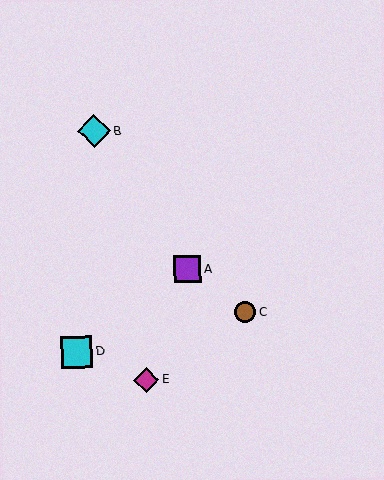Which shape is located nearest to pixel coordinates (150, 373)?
The magenta diamond (labeled E) at (146, 380) is nearest to that location.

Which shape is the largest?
The cyan diamond (labeled B) is the largest.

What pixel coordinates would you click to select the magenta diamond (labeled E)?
Click at (146, 380) to select the magenta diamond E.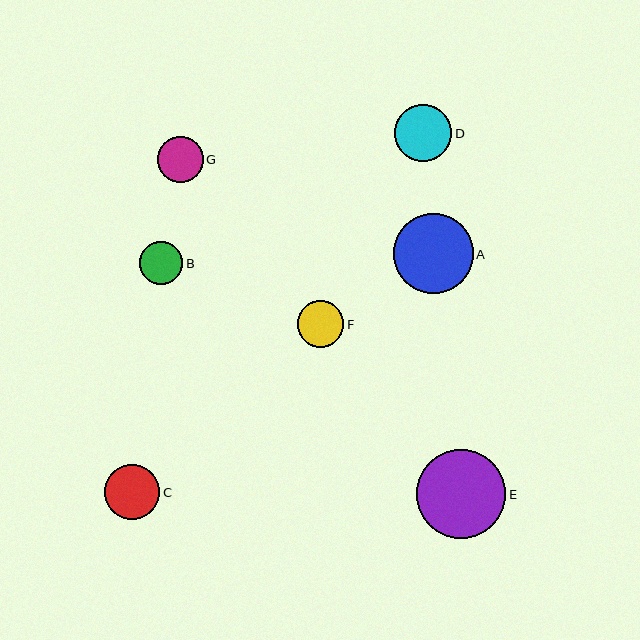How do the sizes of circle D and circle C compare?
Circle D and circle C are approximately the same size.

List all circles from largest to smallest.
From largest to smallest: E, A, D, C, F, G, B.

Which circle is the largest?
Circle E is the largest with a size of approximately 90 pixels.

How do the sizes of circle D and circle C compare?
Circle D and circle C are approximately the same size.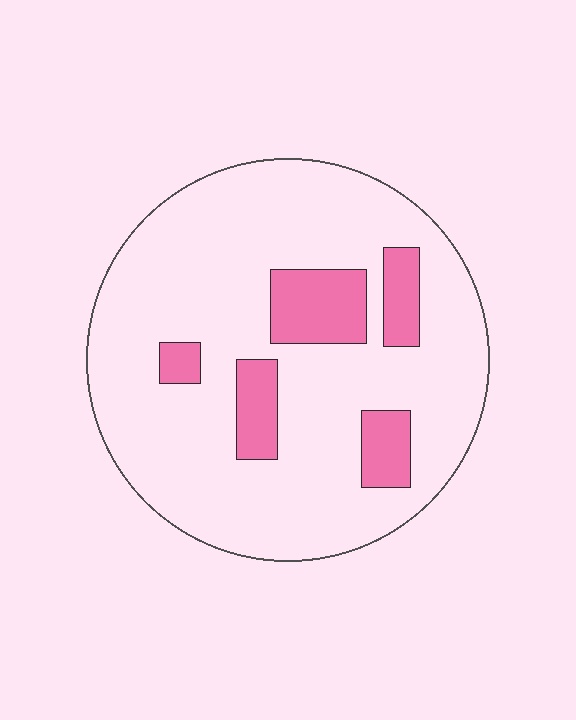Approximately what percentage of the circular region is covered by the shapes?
Approximately 15%.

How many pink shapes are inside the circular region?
5.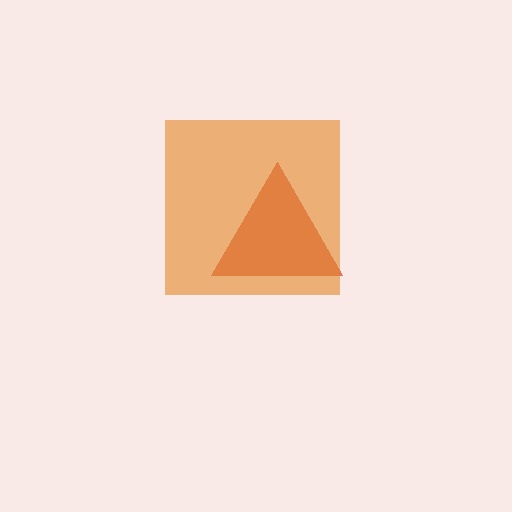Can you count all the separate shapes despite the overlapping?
Yes, there are 2 separate shapes.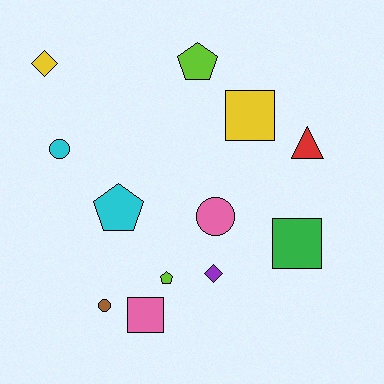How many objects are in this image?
There are 12 objects.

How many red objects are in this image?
There is 1 red object.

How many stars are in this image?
There are no stars.